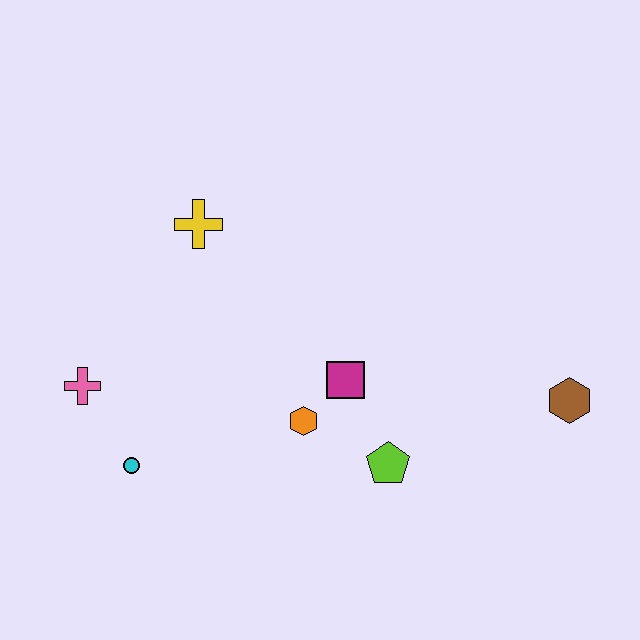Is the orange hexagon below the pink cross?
Yes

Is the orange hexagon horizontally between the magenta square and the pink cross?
Yes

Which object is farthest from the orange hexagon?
The brown hexagon is farthest from the orange hexagon.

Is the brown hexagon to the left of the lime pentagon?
No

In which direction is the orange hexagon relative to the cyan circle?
The orange hexagon is to the right of the cyan circle.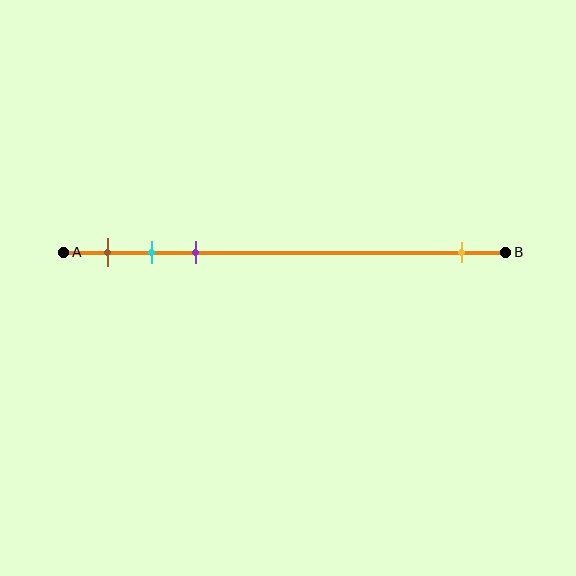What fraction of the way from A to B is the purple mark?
The purple mark is approximately 30% (0.3) of the way from A to B.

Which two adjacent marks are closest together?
The cyan and purple marks are the closest adjacent pair.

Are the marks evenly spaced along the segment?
No, the marks are not evenly spaced.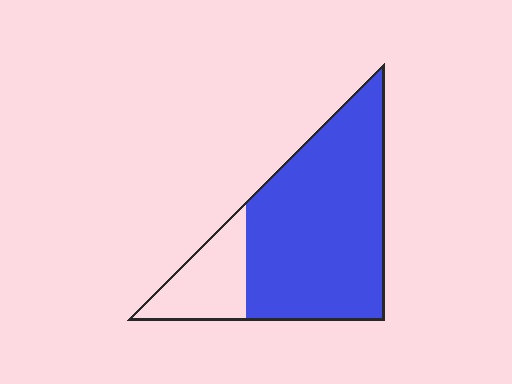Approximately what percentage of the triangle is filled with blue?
Approximately 80%.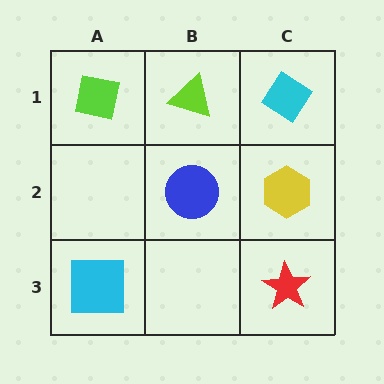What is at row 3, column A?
A cyan square.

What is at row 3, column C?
A red star.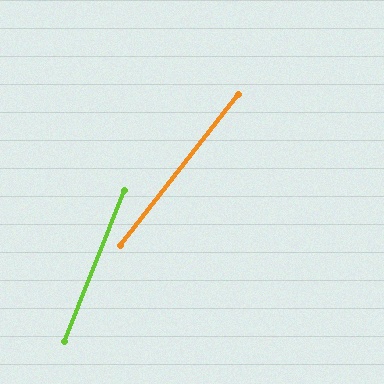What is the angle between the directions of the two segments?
Approximately 16 degrees.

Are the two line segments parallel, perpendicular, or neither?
Neither parallel nor perpendicular — they differ by about 16°.